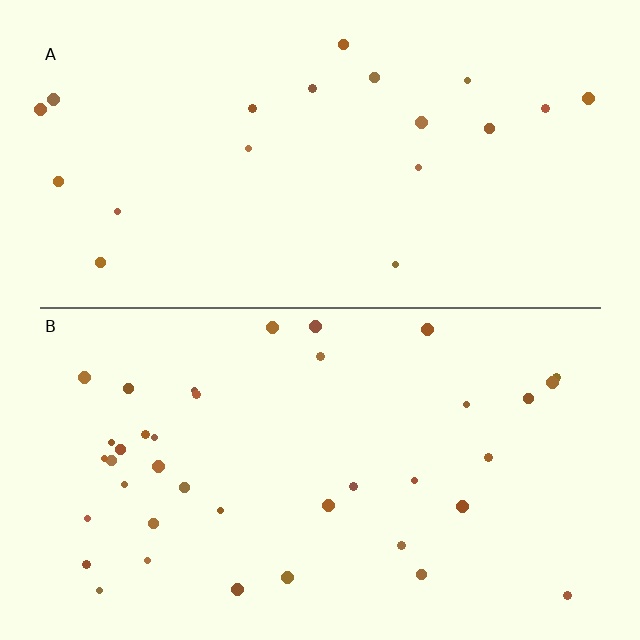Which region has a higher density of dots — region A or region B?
B (the bottom).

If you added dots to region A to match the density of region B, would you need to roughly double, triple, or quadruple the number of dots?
Approximately double.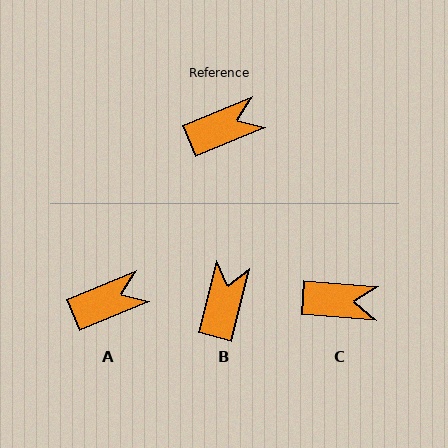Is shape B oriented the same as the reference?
No, it is off by about 54 degrees.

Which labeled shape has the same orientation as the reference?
A.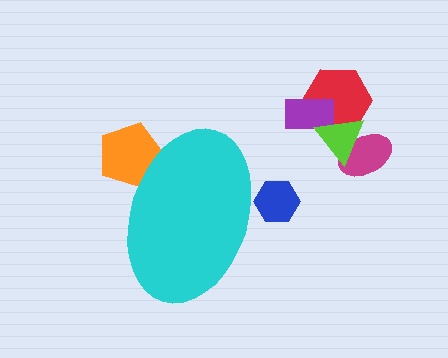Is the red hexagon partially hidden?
No, the red hexagon is fully visible.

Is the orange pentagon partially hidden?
Yes, the orange pentagon is partially hidden behind the cyan ellipse.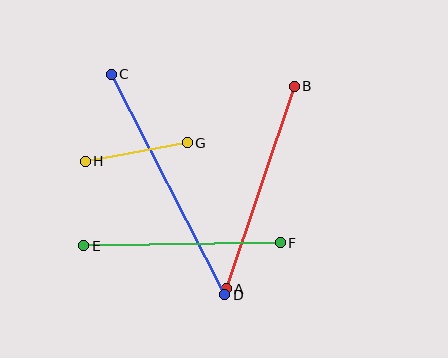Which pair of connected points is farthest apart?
Points C and D are farthest apart.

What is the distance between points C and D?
The distance is approximately 248 pixels.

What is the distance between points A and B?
The distance is approximately 214 pixels.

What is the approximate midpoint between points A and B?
The midpoint is at approximately (260, 188) pixels.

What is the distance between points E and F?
The distance is approximately 197 pixels.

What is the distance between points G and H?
The distance is approximately 104 pixels.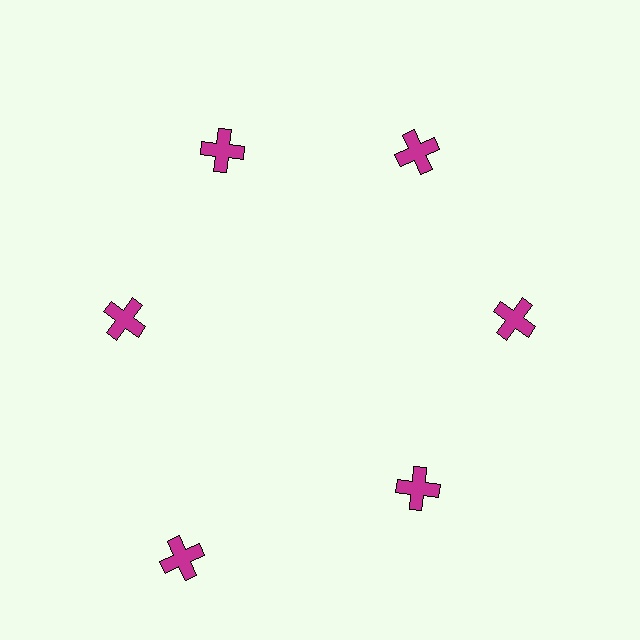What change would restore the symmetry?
The symmetry would be restored by moving it inward, back onto the ring so that all 6 crosses sit at equal angles and equal distance from the center.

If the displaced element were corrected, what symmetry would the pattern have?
It would have 6-fold rotational symmetry — the pattern would map onto itself every 60 degrees.